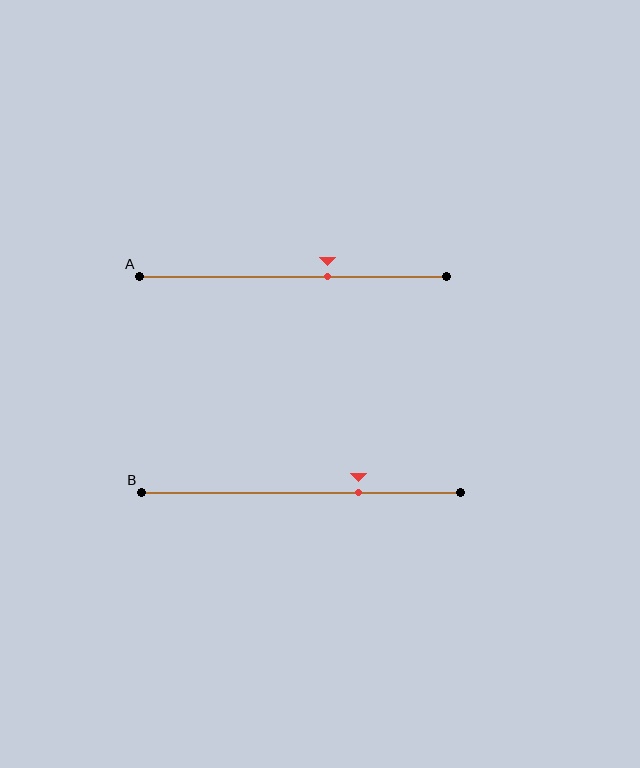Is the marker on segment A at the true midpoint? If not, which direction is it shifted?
No, the marker on segment A is shifted to the right by about 11% of the segment length.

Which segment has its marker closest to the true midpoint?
Segment A has its marker closest to the true midpoint.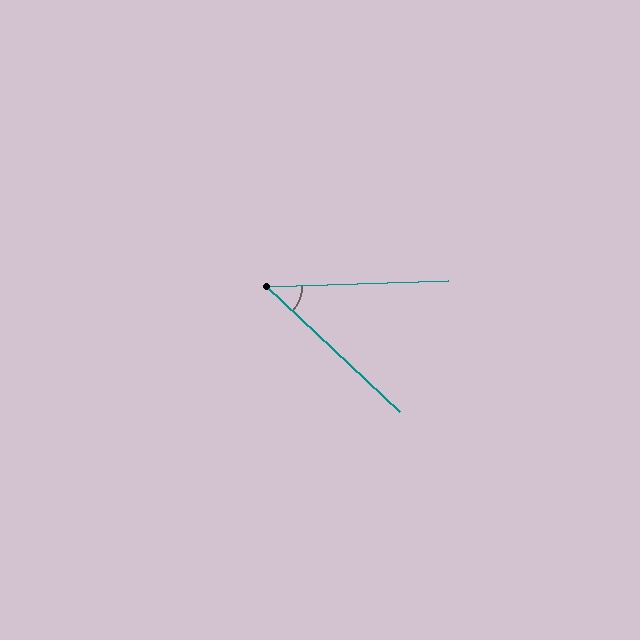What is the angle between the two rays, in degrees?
Approximately 45 degrees.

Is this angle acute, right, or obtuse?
It is acute.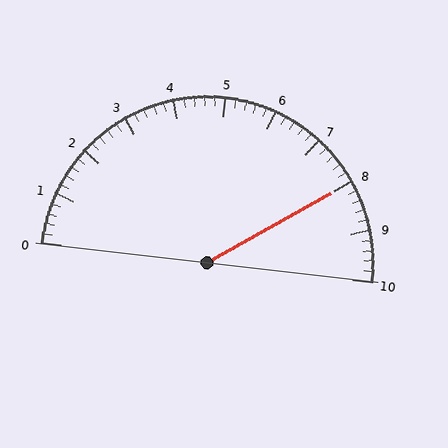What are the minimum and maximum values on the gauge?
The gauge ranges from 0 to 10.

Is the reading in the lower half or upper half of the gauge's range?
The reading is in the upper half of the range (0 to 10).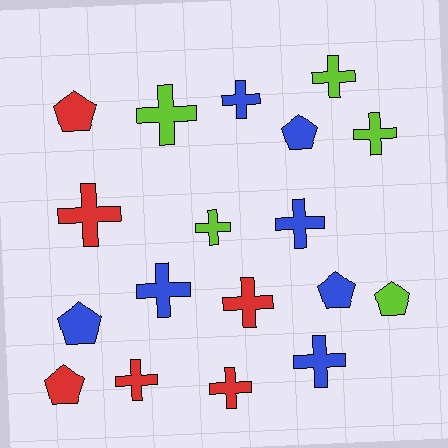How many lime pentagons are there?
There is 1 lime pentagon.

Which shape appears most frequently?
Cross, with 12 objects.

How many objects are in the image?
There are 18 objects.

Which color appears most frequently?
Blue, with 7 objects.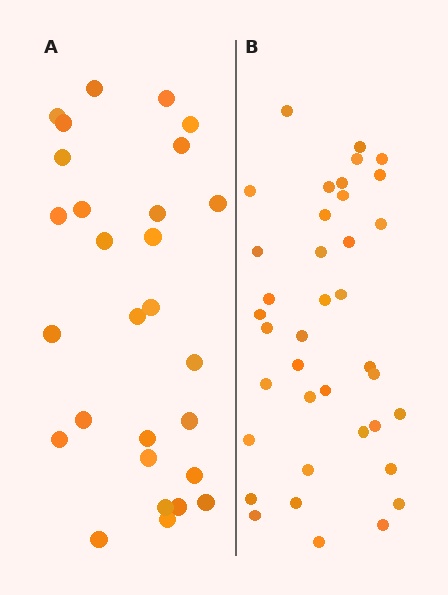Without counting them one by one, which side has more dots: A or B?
Region B (the right region) has more dots.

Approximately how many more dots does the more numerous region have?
Region B has roughly 10 or so more dots than region A.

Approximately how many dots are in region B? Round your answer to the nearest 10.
About 40 dots. (The exact count is 38, which rounds to 40.)